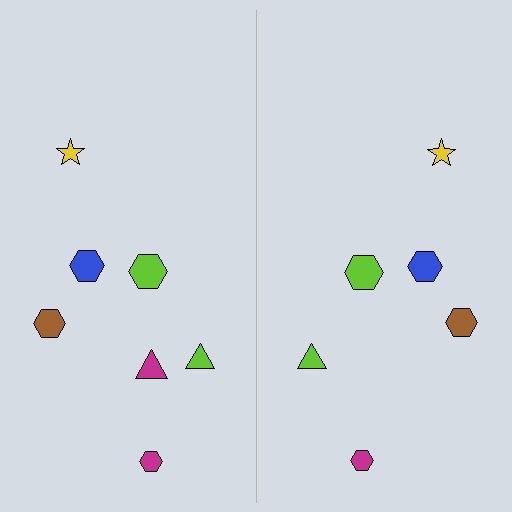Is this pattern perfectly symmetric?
No, the pattern is not perfectly symmetric. A magenta triangle is missing from the right side.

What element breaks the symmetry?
A magenta triangle is missing from the right side.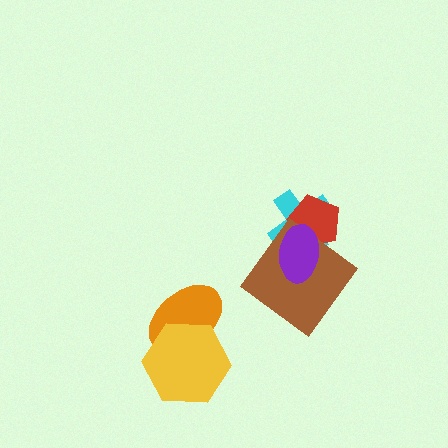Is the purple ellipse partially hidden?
No, no other shape covers it.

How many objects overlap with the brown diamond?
3 objects overlap with the brown diamond.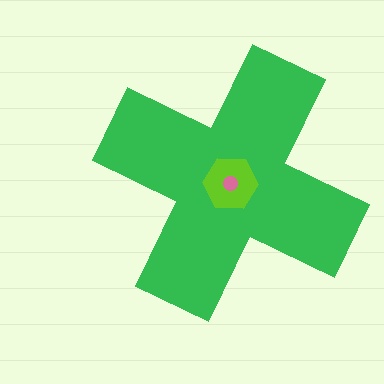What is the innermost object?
The pink circle.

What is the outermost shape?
The green cross.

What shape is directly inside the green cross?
The lime hexagon.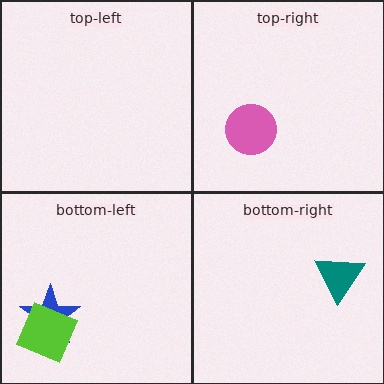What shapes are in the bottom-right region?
The teal triangle.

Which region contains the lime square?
The bottom-left region.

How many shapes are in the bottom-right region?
1.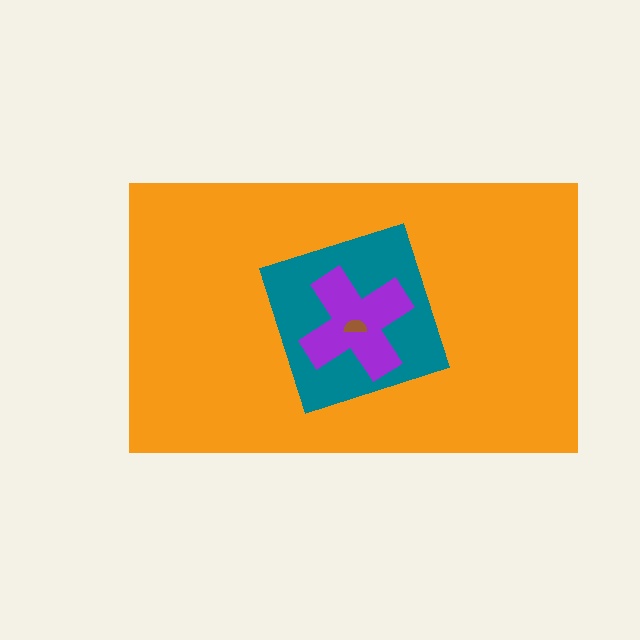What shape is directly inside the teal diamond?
The purple cross.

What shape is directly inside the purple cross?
The brown semicircle.